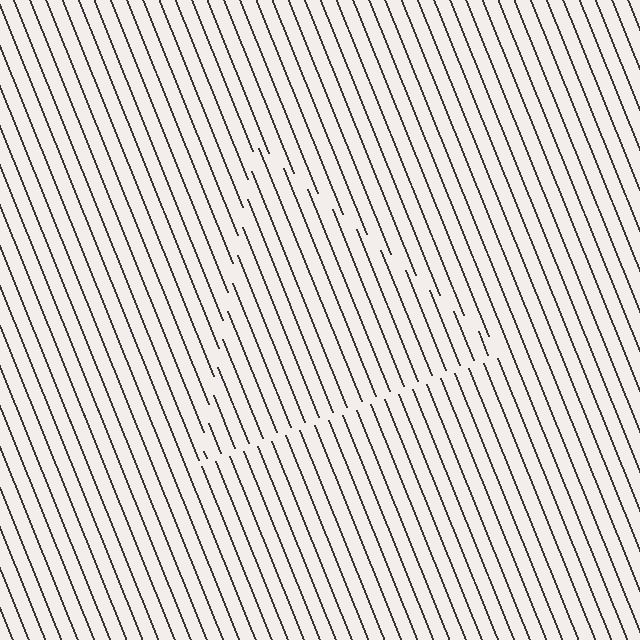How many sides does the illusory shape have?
3 sides — the line-ends trace a triangle.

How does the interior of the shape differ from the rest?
The interior of the shape contains the same grating, shifted by half a period — the contour is defined by the phase discontinuity where line-ends from the inner and outer gratings abut.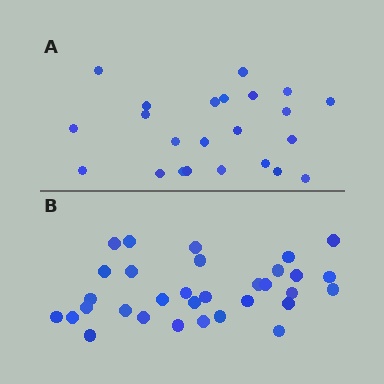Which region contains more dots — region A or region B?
Region B (the bottom region) has more dots.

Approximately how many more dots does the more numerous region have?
Region B has roughly 8 or so more dots than region A.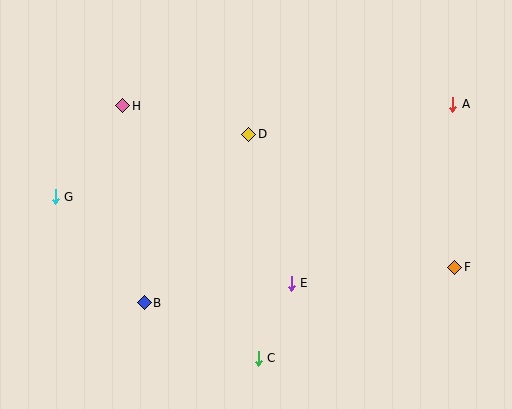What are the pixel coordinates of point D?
Point D is at (249, 134).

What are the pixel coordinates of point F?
Point F is at (455, 267).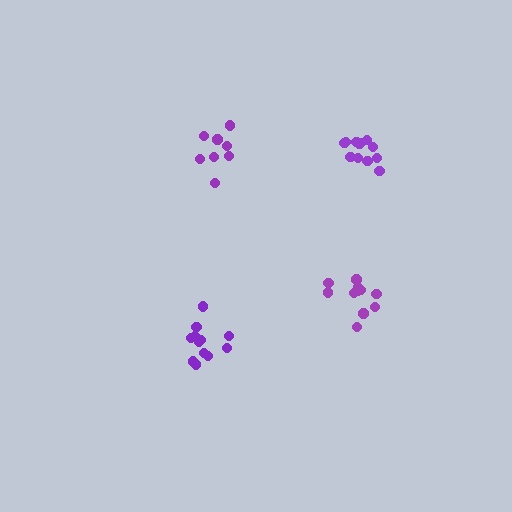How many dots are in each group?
Group 1: 8 dots, Group 2: 12 dots, Group 3: 11 dots, Group 4: 11 dots (42 total).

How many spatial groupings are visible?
There are 4 spatial groupings.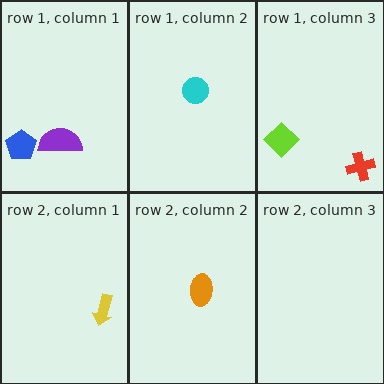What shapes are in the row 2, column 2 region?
The orange ellipse.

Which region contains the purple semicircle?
The row 1, column 1 region.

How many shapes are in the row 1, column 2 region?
1.